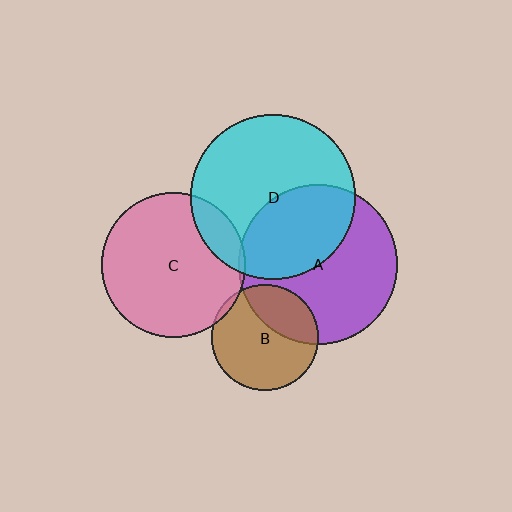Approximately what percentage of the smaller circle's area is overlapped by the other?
Approximately 5%.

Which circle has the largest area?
Circle D (cyan).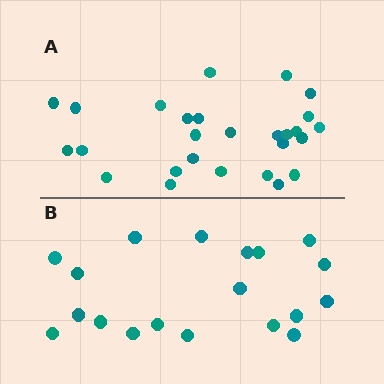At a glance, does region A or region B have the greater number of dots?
Region A (the top region) has more dots.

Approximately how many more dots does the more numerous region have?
Region A has roughly 8 or so more dots than region B.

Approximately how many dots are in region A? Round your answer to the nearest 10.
About 30 dots. (The exact count is 27, which rounds to 30.)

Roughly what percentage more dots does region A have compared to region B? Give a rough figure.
About 40% more.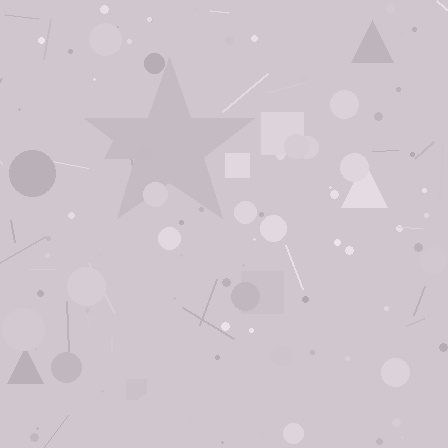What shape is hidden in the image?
A star is hidden in the image.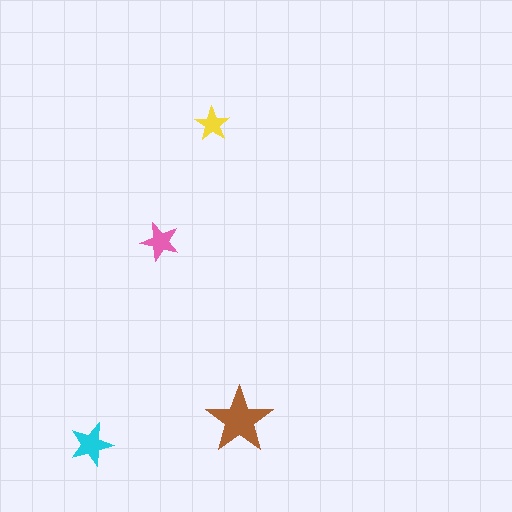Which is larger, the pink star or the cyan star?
The cyan one.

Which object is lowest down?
The cyan star is bottommost.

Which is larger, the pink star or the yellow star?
The pink one.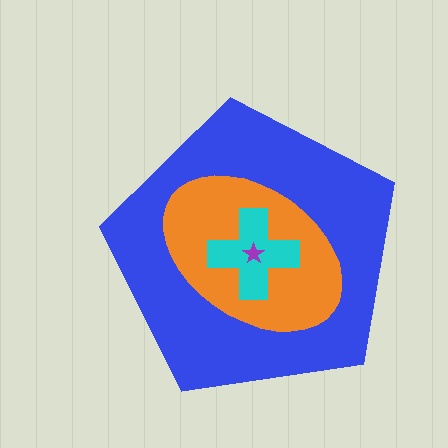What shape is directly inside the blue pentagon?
The orange ellipse.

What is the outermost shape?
The blue pentagon.